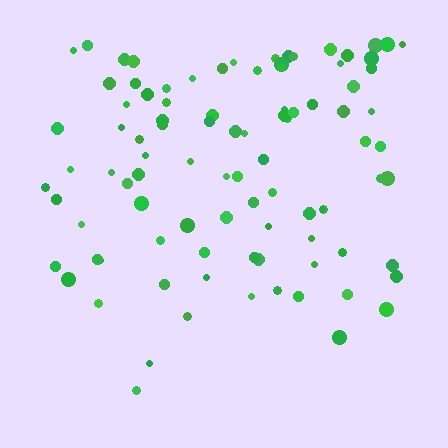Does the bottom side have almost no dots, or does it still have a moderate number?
Still a moderate number, just noticeably fewer than the top.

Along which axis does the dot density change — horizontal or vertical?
Vertical.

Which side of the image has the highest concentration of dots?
The top.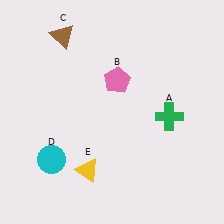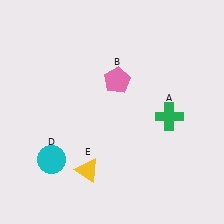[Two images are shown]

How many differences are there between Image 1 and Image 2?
There is 1 difference between the two images.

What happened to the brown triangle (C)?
The brown triangle (C) was removed in Image 2. It was in the top-left area of Image 1.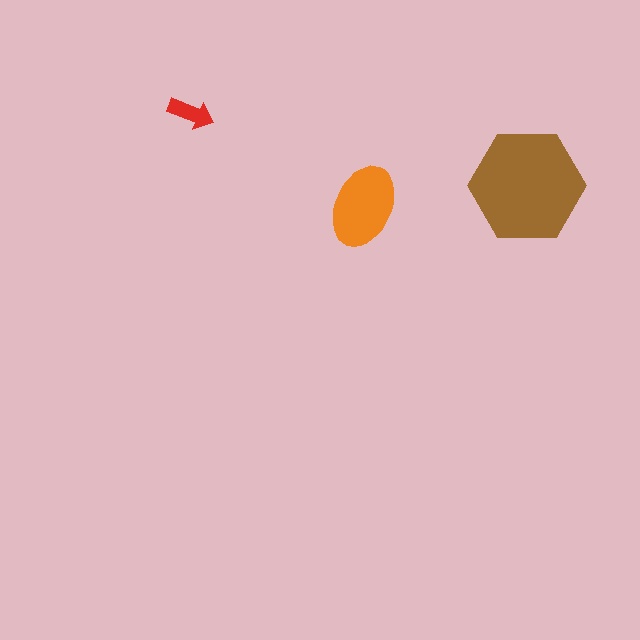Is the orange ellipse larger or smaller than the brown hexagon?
Smaller.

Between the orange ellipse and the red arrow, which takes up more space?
The orange ellipse.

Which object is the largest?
The brown hexagon.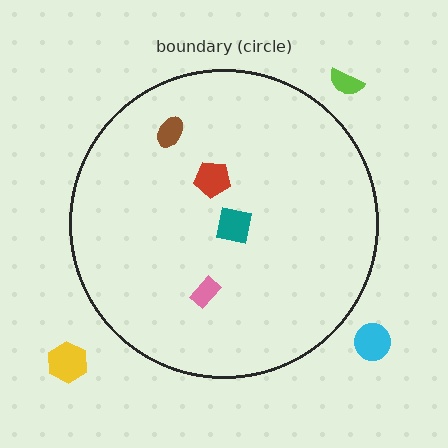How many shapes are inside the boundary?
4 inside, 3 outside.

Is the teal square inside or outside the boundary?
Inside.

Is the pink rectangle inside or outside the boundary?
Inside.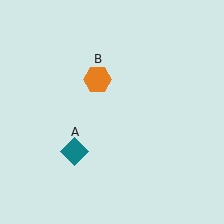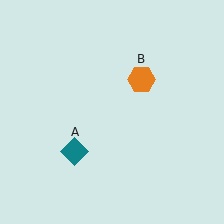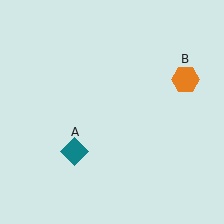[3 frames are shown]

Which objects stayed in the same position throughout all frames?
Teal diamond (object A) remained stationary.